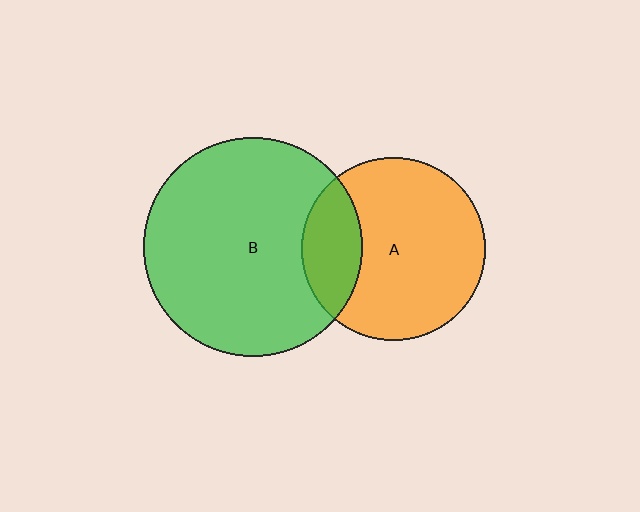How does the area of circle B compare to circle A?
Approximately 1.4 times.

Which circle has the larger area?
Circle B (green).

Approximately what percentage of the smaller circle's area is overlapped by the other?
Approximately 20%.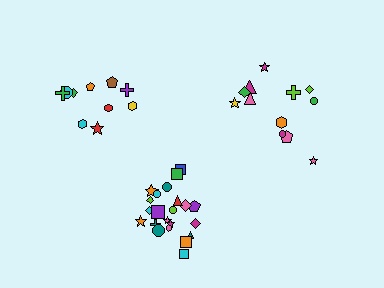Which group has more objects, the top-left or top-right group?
The top-right group.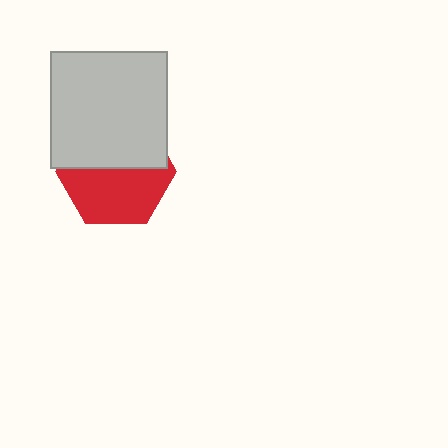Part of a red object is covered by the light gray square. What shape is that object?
It is a hexagon.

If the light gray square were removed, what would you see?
You would see the complete red hexagon.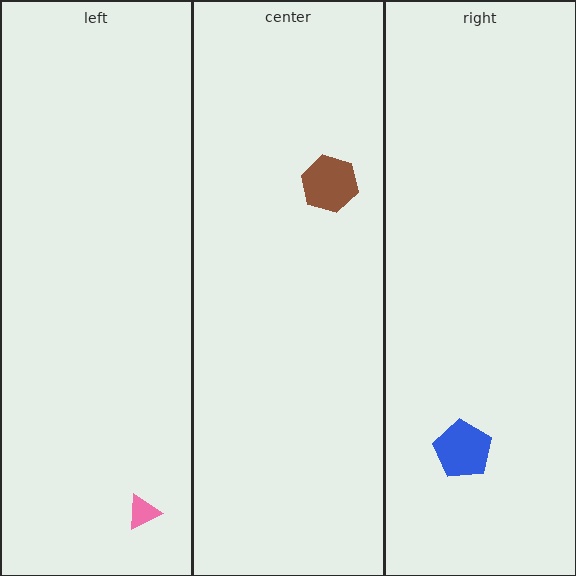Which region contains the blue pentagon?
The right region.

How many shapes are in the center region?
1.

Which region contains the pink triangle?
The left region.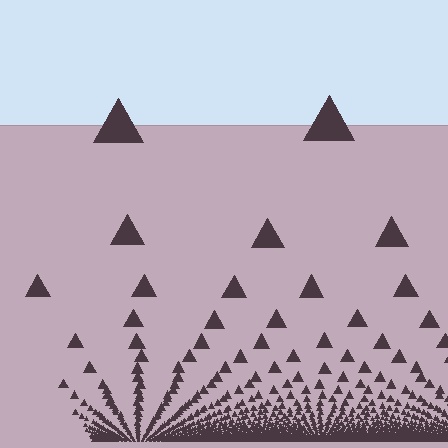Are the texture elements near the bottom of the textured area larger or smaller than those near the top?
Smaller. The gradient is inverted — elements near the bottom are smaller and denser.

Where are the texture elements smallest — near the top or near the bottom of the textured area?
Near the bottom.